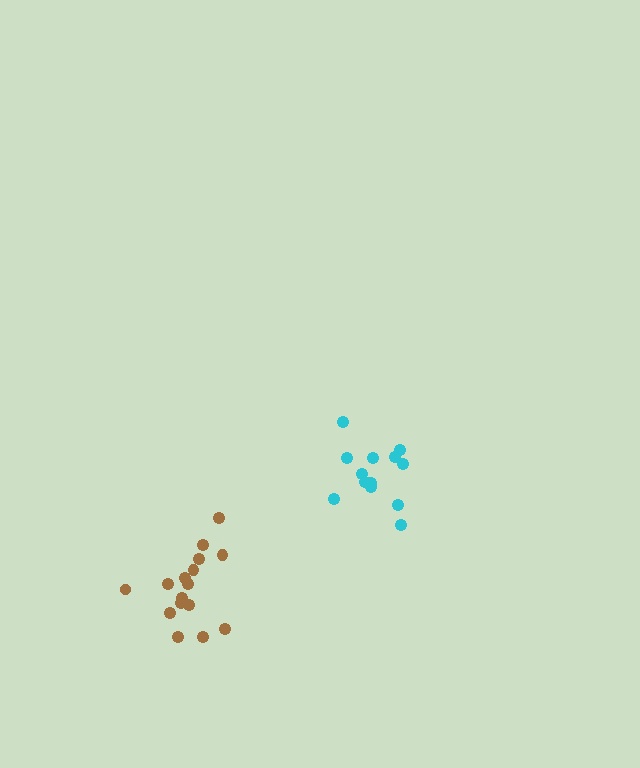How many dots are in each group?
Group 1: 16 dots, Group 2: 13 dots (29 total).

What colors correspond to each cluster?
The clusters are colored: brown, cyan.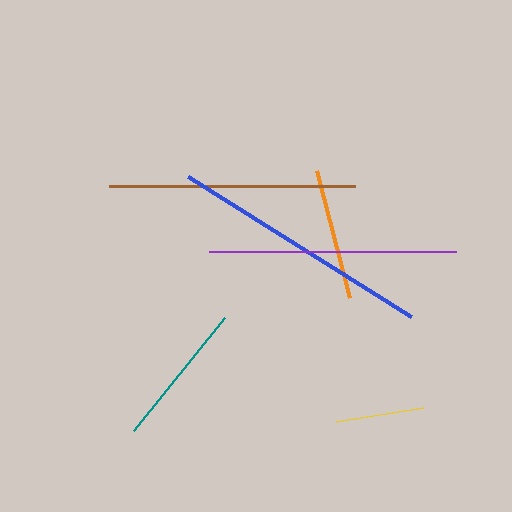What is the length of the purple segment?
The purple segment is approximately 248 pixels long.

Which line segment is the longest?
The blue line is the longest at approximately 264 pixels.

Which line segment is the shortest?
The yellow line is the shortest at approximately 88 pixels.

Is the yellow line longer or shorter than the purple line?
The purple line is longer than the yellow line.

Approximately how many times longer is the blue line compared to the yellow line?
The blue line is approximately 3.0 times the length of the yellow line.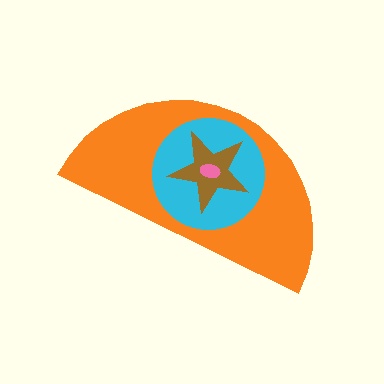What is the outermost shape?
The orange semicircle.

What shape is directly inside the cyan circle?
The brown star.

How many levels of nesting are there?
4.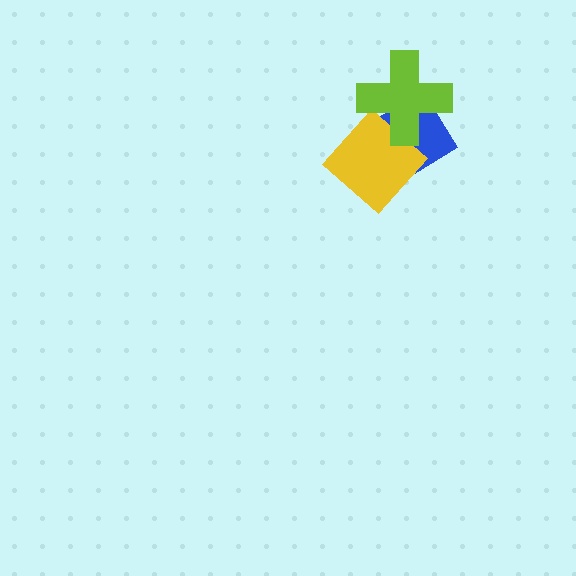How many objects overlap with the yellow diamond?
2 objects overlap with the yellow diamond.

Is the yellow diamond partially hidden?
Yes, it is partially covered by another shape.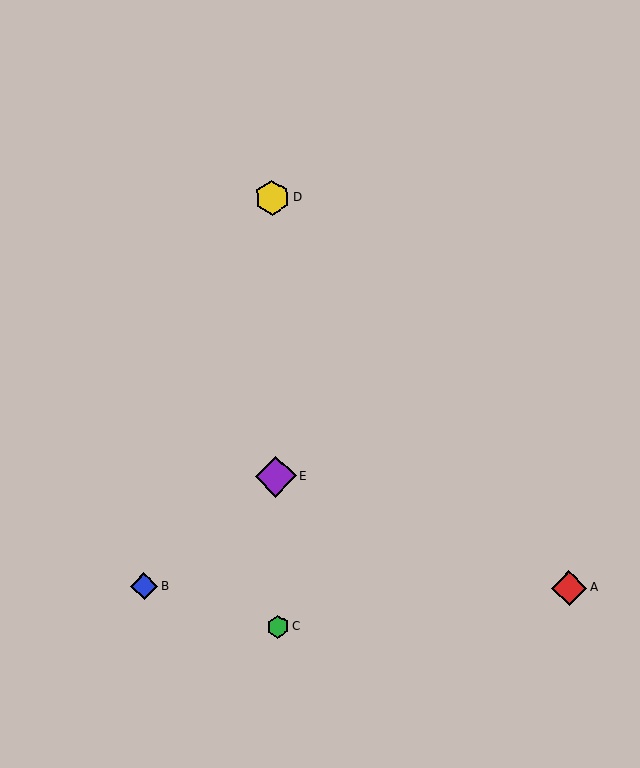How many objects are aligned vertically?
3 objects (C, D, E) are aligned vertically.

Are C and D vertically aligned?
Yes, both are at x≈278.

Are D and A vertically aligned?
No, D is at x≈272 and A is at x≈569.